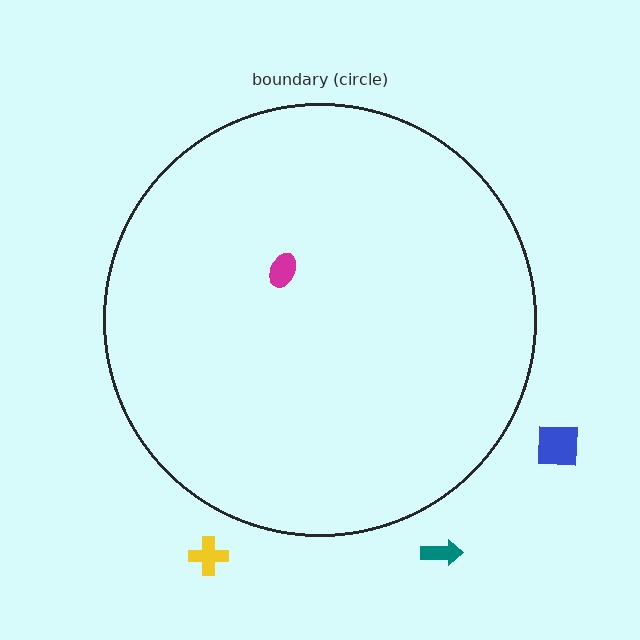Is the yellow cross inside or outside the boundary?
Outside.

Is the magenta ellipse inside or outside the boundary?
Inside.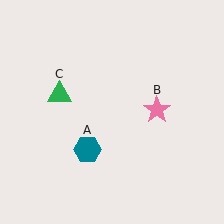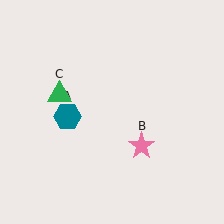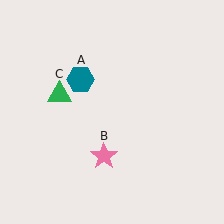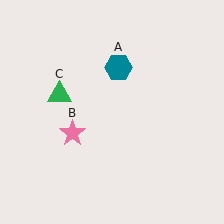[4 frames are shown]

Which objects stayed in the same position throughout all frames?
Green triangle (object C) remained stationary.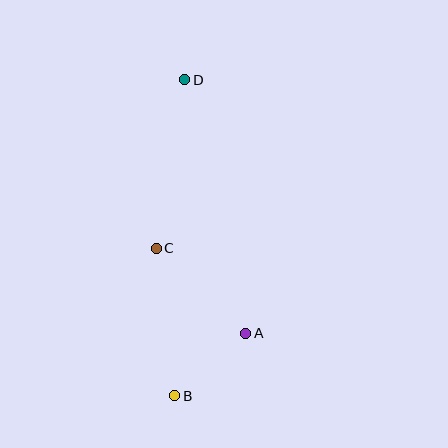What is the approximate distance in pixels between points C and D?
The distance between C and D is approximately 171 pixels.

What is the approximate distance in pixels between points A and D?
The distance between A and D is approximately 261 pixels.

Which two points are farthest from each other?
Points B and D are farthest from each other.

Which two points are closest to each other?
Points A and B are closest to each other.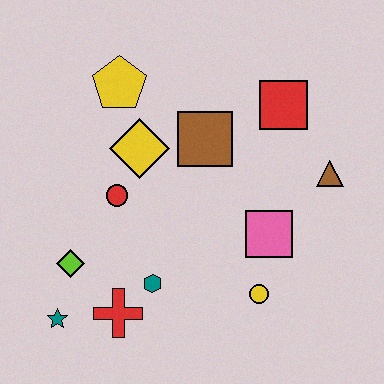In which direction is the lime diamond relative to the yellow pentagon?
The lime diamond is below the yellow pentagon.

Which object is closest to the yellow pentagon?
The yellow diamond is closest to the yellow pentagon.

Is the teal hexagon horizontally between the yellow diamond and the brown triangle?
Yes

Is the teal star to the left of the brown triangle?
Yes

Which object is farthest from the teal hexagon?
The red square is farthest from the teal hexagon.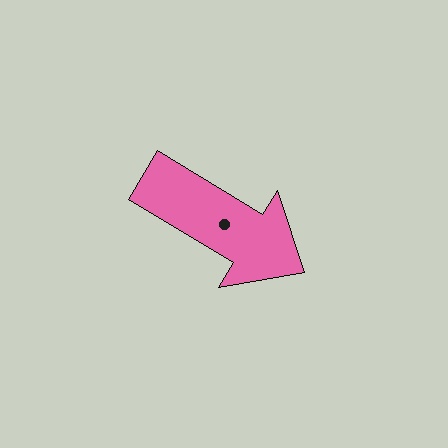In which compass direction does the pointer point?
Southeast.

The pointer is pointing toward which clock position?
Roughly 4 o'clock.